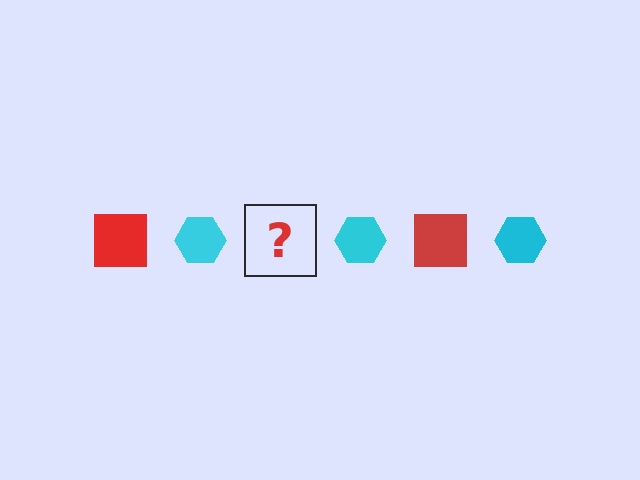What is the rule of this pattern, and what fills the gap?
The rule is that the pattern alternates between red square and cyan hexagon. The gap should be filled with a red square.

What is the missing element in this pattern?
The missing element is a red square.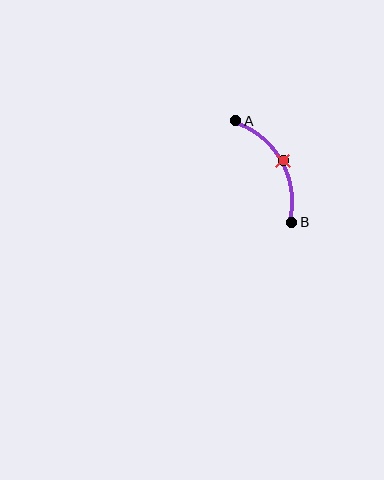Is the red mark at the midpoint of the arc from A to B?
Yes. The red mark lies on the arc at equal arc-length from both A and B — it is the arc midpoint.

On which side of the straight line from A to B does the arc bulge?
The arc bulges to the right of the straight line connecting A and B.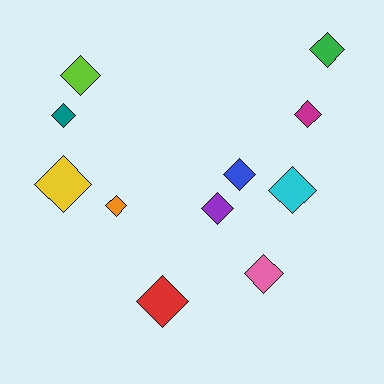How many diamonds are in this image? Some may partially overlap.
There are 11 diamonds.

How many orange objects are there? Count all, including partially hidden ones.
There is 1 orange object.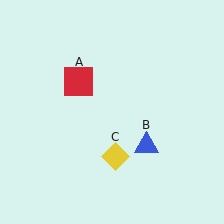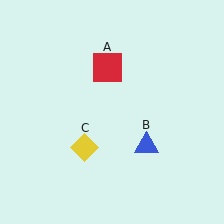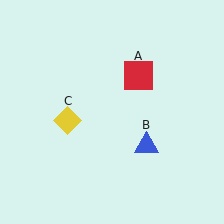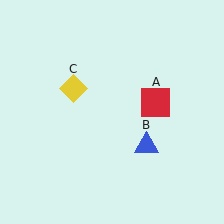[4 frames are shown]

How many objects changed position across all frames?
2 objects changed position: red square (object A), yellow diamond (object C).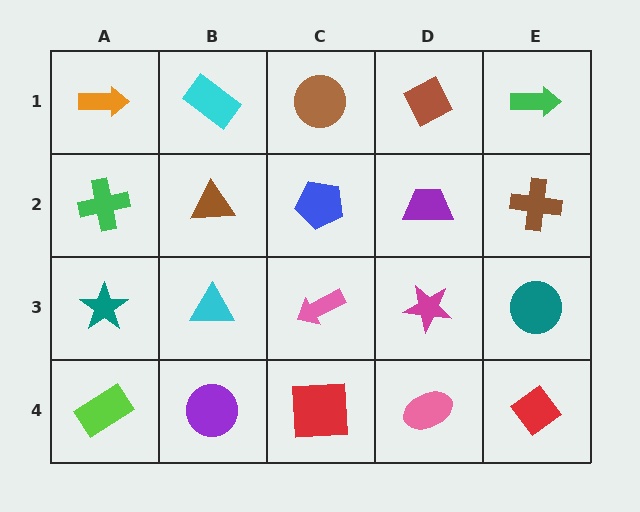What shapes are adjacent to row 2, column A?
An orange arrow (row 1, column A), a teal star (row 3, column A), a brown triangle (row 2, column B).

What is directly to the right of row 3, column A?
A cyan triangle.